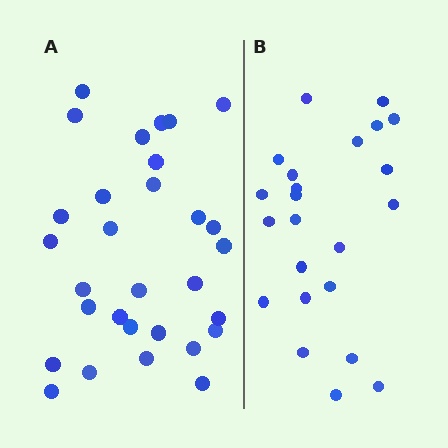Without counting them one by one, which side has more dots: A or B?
Region A (the left region) has more dots.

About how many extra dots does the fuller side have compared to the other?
Region A has roughly 8 or so more dots than region B.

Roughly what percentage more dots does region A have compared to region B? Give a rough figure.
About 30% more.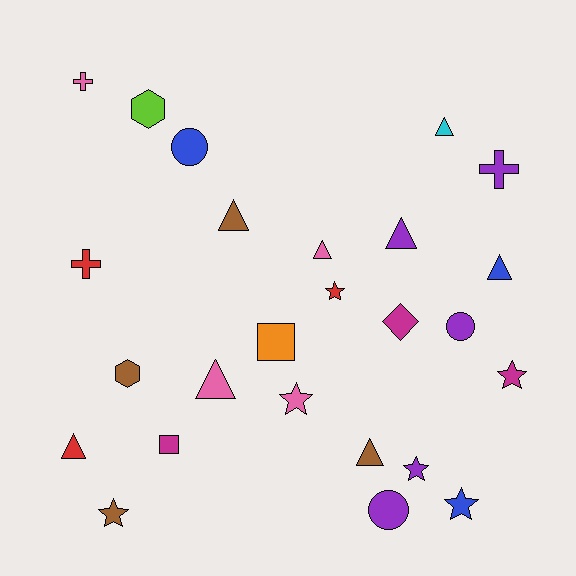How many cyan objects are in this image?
There is 1 cyan object.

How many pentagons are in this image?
There are no pentagons.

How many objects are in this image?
There are 25 objects.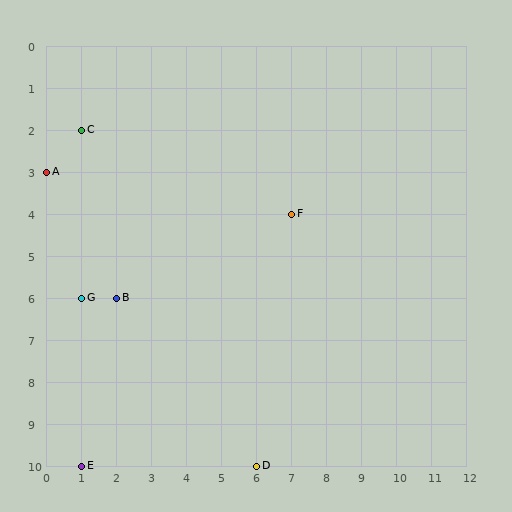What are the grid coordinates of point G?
Point G is at grid coordinates (1, 6).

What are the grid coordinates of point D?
Point D is at grid coordinates (6, 10).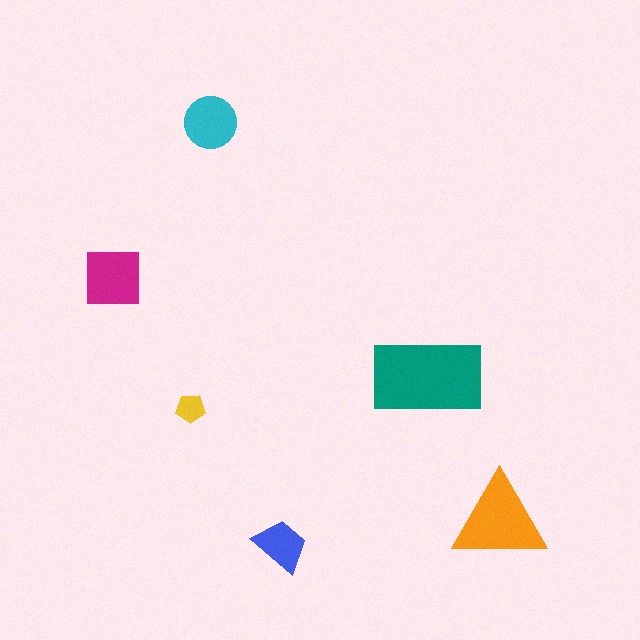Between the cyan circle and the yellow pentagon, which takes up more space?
The cyan circle.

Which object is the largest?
The teal rectangle.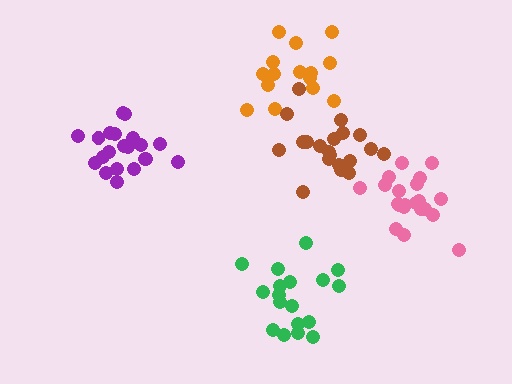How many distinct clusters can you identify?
There are 5 distinct clusters.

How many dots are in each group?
Group 1: 21 dots, Group 2: 16 dots, Group 3: 21 dots, Group 4: 20 dots, Group 5: 18 dots (96 total).